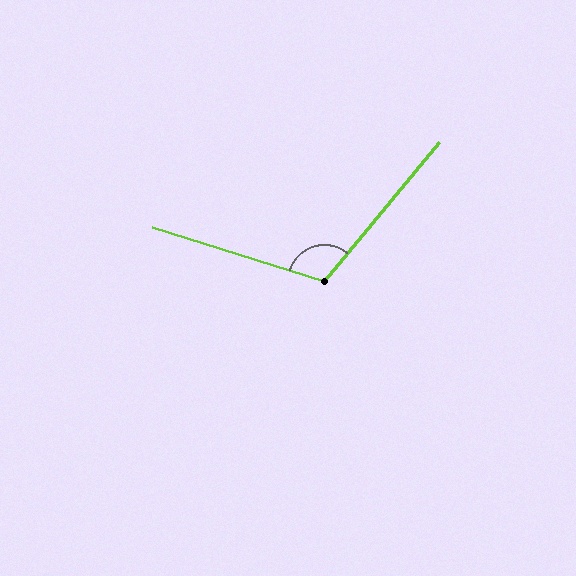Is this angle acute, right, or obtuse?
It is obtuse.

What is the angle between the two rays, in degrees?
Approximately 112 degrees.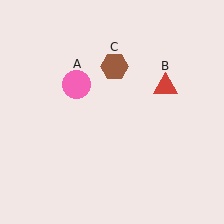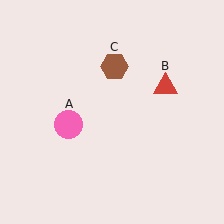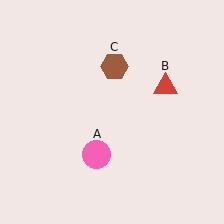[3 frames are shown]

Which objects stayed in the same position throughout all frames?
Red triangle (object B) and brown hexagon (object C) remained stationary.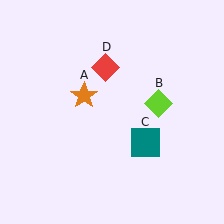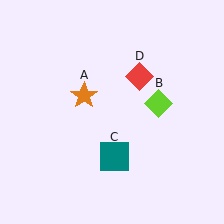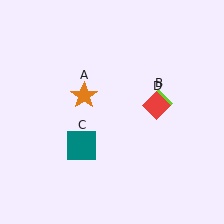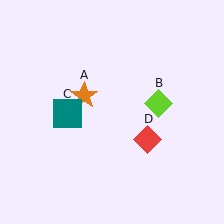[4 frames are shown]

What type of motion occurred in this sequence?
The teal square (object C), red diamond (object D) rotated clockwise around the center of the scene.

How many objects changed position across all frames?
2 objects changed position: teal square (object C), red diamond (object D).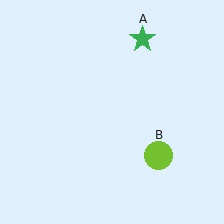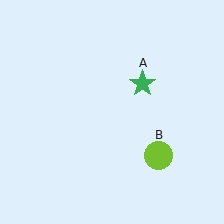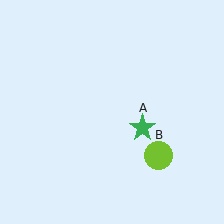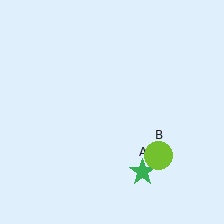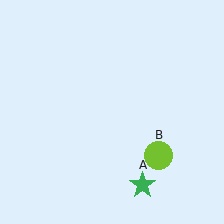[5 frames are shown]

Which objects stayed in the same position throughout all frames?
Lime circle (object B) remained stationary.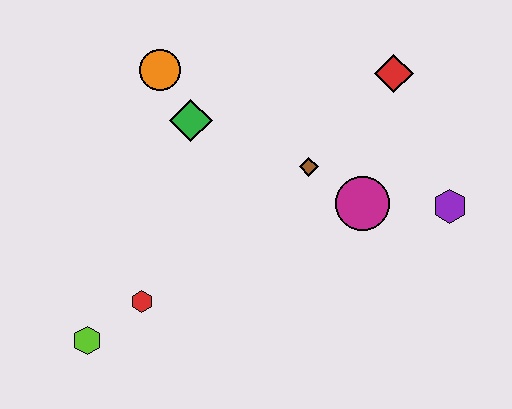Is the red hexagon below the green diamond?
Yes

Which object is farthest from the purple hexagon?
The lime hexagon is farthest from the purple hexagon.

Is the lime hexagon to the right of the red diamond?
No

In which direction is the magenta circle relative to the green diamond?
The magenta circle is to the right of the green diamond.